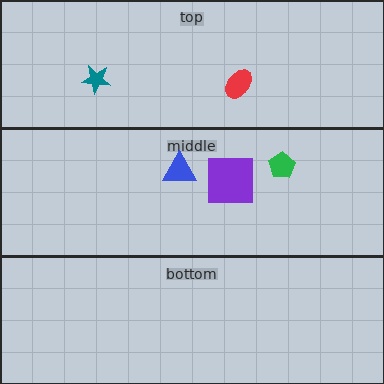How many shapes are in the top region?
2.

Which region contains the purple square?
The middle region.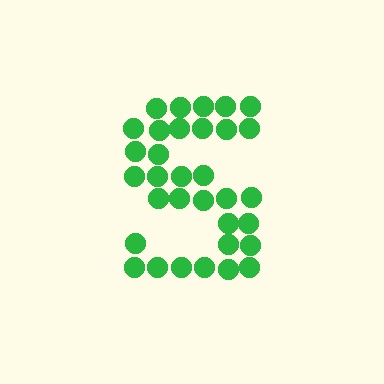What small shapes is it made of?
It is made of small circles.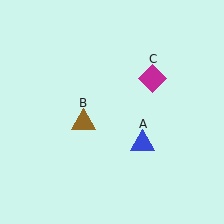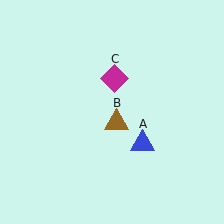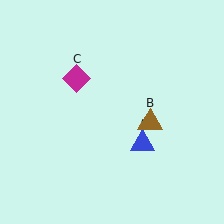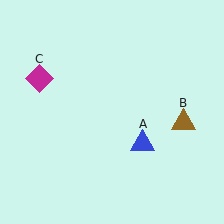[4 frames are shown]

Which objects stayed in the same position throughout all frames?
Blue triangle (object A) remained stationary.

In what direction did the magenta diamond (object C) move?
The magenta diamond (object C) moved left.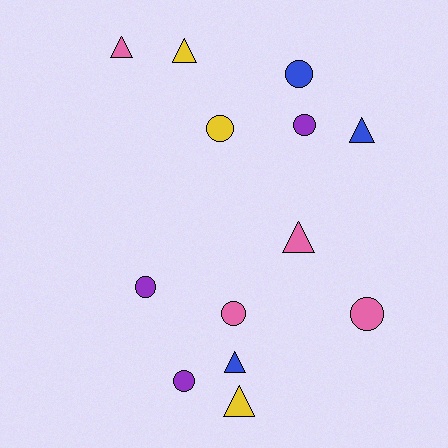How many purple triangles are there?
There are no purple triangles.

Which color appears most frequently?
Pink, with 4 objects.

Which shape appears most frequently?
Circle, with 7 objects.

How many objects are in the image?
There are 13 objects.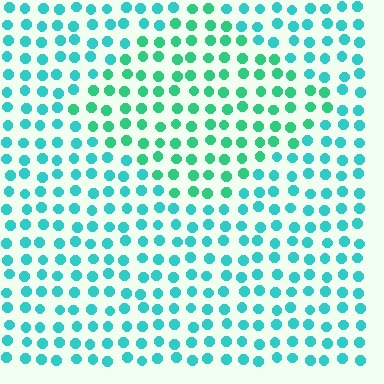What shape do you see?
I see a diamond.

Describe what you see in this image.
The image is filled with small cyan elements in a uniform arrangement. A diamond-shaped region is visible where the elements are tinted to a slightly different hue, forming a subtle color boundary.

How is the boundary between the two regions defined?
The boundary is defined purely by a slight shift in hue (about 27 degrees). Spacing, size, and orientation are identical on both sides.